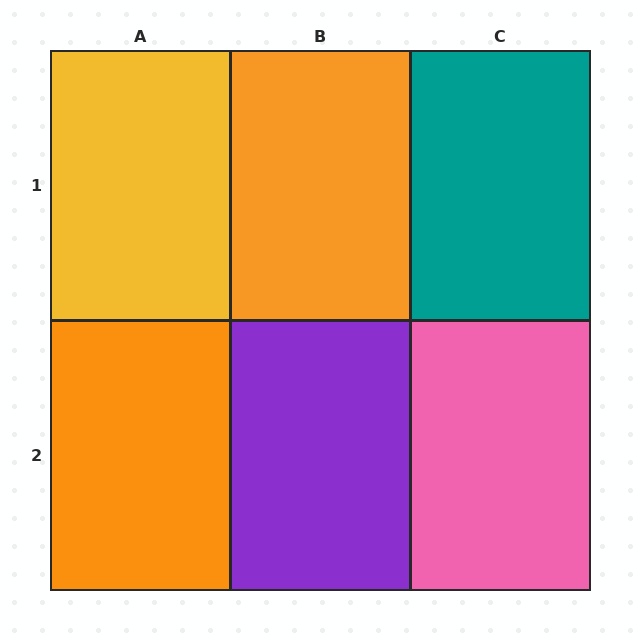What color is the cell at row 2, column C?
Pink.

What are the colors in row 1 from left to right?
Yellow, orange, teal.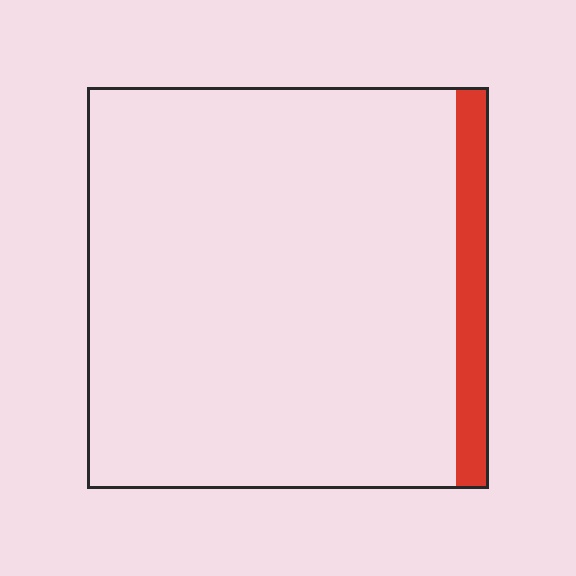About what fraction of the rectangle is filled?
About one tenth (1/10).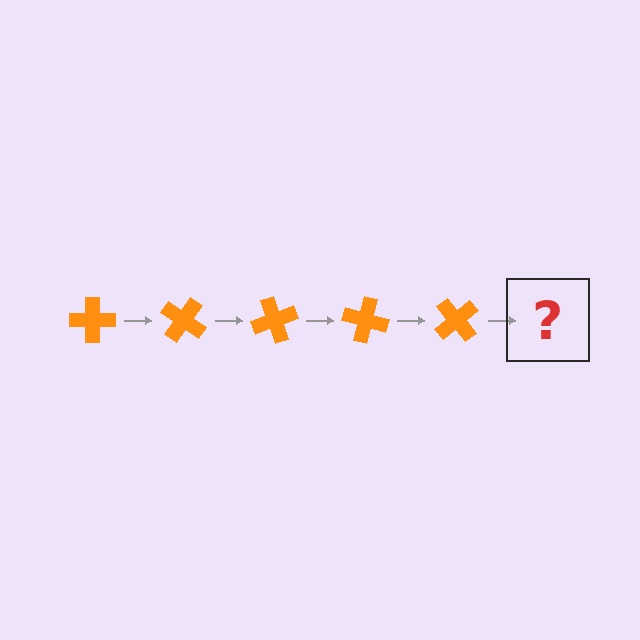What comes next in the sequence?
The next element should be an orange cross rotated 175 degrees.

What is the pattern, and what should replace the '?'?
The pattern is that the cross rotates 35 degrees each step. The '?' should be an orange cross rotated 175 degrees.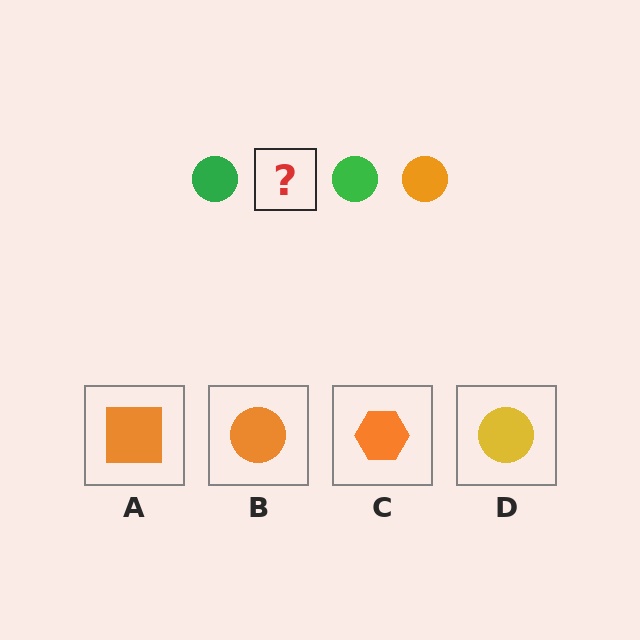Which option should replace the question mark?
Option B.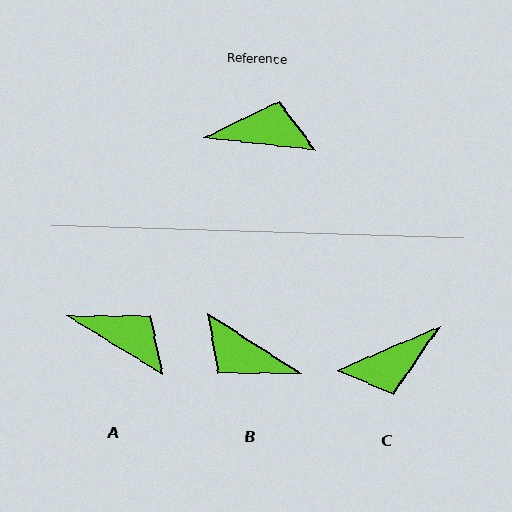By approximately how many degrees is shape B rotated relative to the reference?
Approximately 154 degrees counter-clockwise.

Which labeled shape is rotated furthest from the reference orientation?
B, about 154 degrees away.